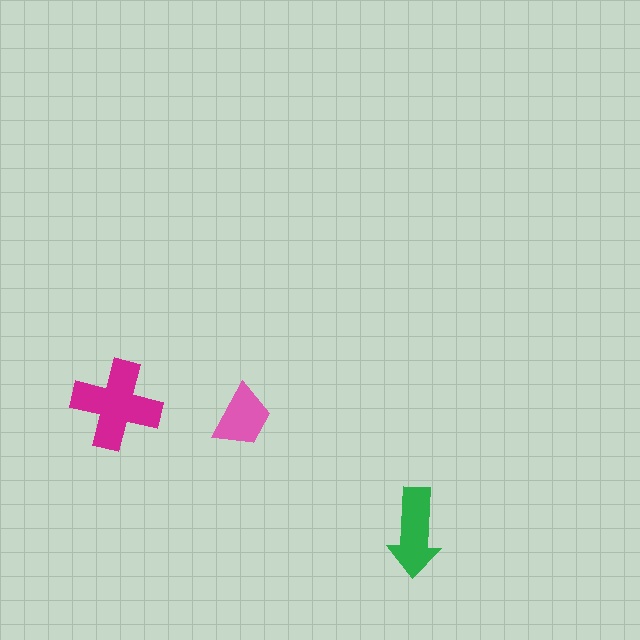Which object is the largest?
The magenta cross.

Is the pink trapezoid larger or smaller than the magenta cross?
Smaller.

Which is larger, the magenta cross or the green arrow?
The magenta cross.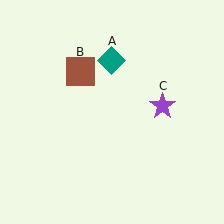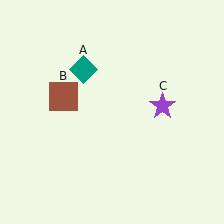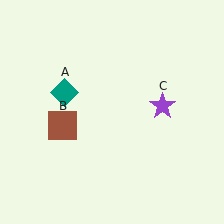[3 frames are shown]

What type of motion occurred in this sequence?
The teal diamond (object A), brown square (object B) rotated counterclockwise around the center of the scene.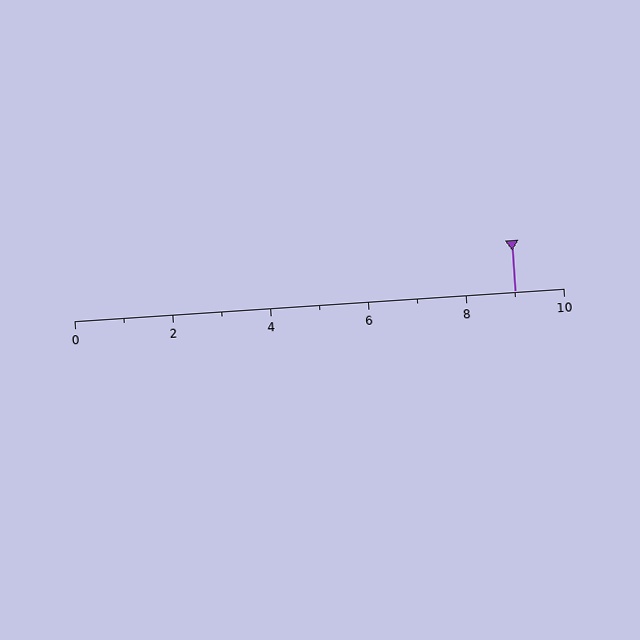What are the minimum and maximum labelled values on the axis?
The axis runs from 0 to 10.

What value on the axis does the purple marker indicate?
The marker indicates approximately 9.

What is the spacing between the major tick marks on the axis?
The major ticks are spaced 2 apart.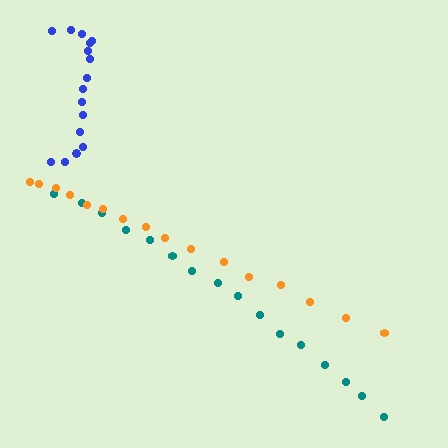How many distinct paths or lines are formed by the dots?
There are 3 distinct paths.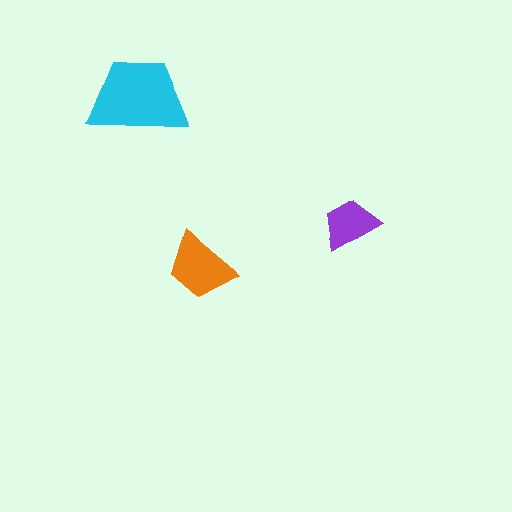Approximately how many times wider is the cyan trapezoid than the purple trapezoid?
About 1.5 times wider.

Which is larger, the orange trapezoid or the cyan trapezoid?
The cyan one.